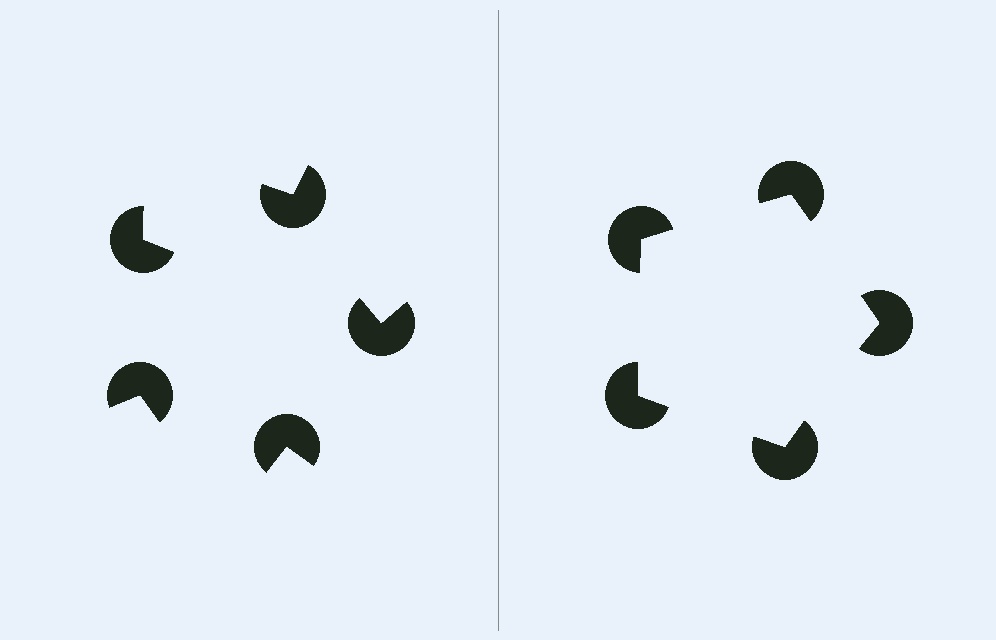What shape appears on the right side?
An illusory pentagon.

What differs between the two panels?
The pac-man discs are positioned identically on both sides; only the wedge orientations differ. On the right they align to a pentagon; on the left they are misaligned.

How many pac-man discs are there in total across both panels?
10 — 5 on each side.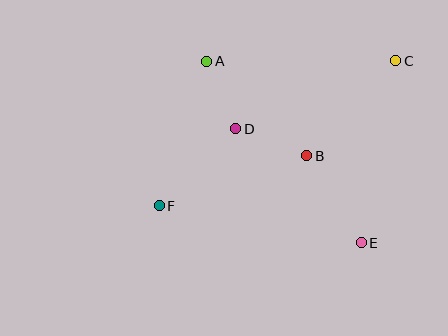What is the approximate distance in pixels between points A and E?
The distance between A and E is approximately 238 pixels.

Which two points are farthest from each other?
Points C and F are farthest from each other.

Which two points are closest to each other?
Points A and D are closest to each other.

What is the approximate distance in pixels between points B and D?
The distance between B and D is approximately 76 pixels.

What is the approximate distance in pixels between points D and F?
The distance between D and F is approximately 108 pixels.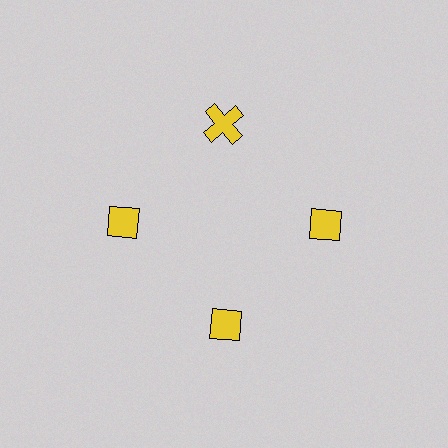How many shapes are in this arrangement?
There are 4 shapes arranged in a ring pattern.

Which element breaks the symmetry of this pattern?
The yellow cross at roughly the 12 o'clock position breaks the symmetry. All other shapes are yellow diamonds.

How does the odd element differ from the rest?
It has a different shape: cross instead of diamond.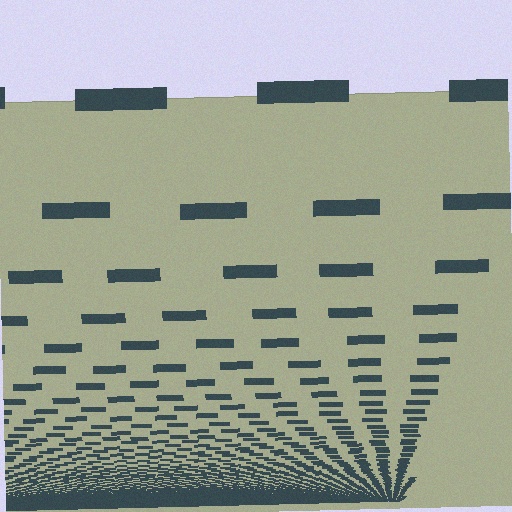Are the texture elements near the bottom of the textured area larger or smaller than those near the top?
Smaller. The gradient is inverted — elements near the bottom are smaller and denser.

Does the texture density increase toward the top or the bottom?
Density increases toward the bottom.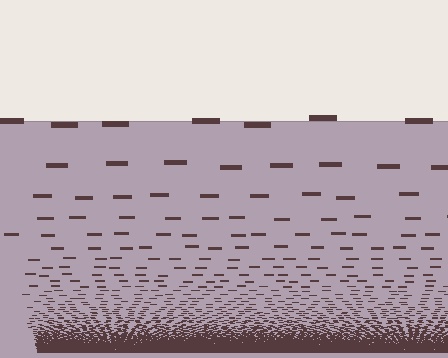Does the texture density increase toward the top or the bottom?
Density increases toward the bottom.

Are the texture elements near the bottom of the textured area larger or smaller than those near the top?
Smaller. The gradient is inverted — elements near the bottom are smaller and denser.